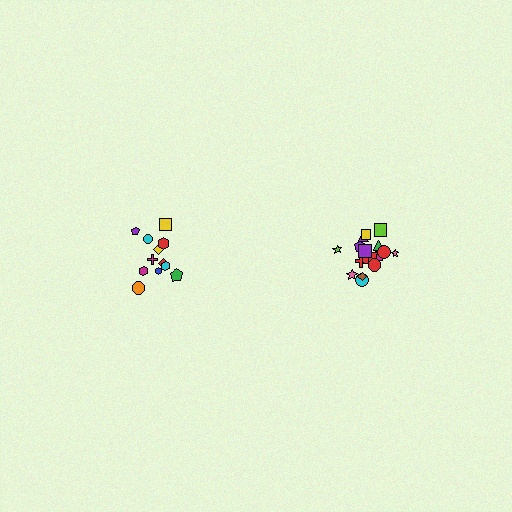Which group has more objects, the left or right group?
The right group.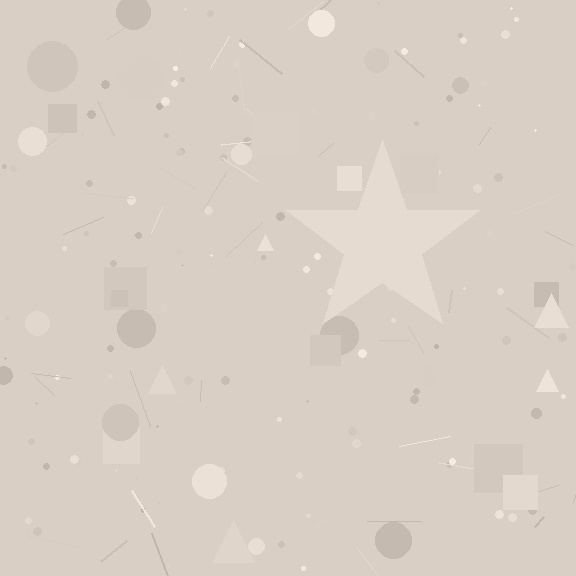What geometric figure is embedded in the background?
A star is embedded in the background.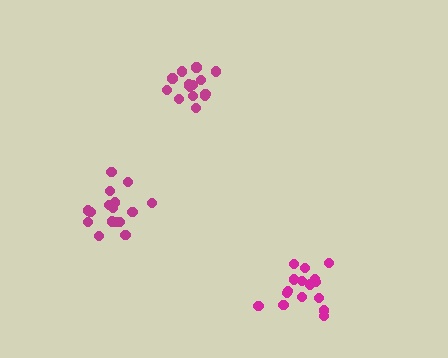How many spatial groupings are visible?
There are 3 spatial groupings.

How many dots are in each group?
Group 1: 15 dots, Group 2: 16 dots, Group 3: 16 dots (47 total).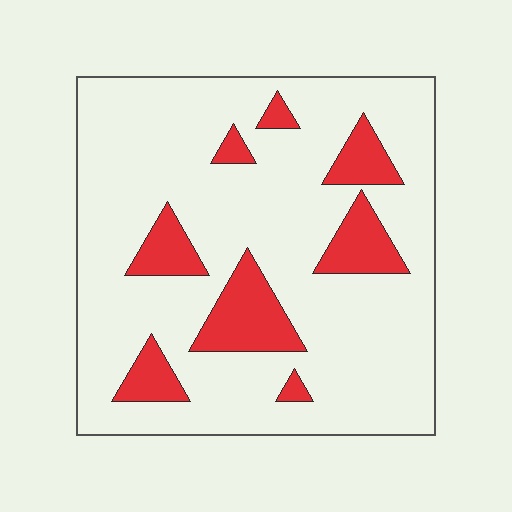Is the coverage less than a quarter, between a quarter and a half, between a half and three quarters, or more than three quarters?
Less than a quarter.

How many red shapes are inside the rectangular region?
8.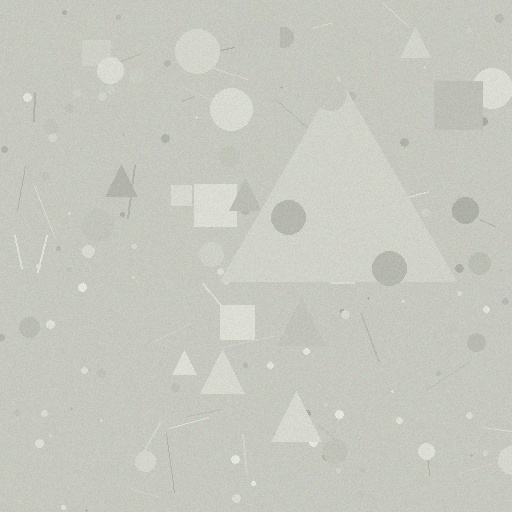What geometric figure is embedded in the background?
A triangle is embedded in the background.